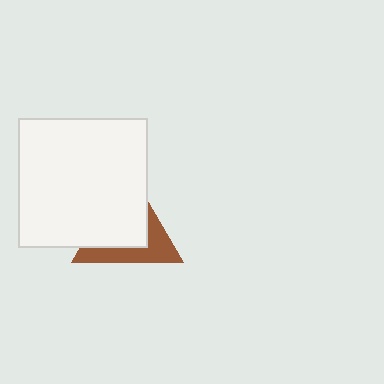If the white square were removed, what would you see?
You would see the complete brown triangle.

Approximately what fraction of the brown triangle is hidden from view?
Roughly 58% of the brown triangle is hidden behind the white square.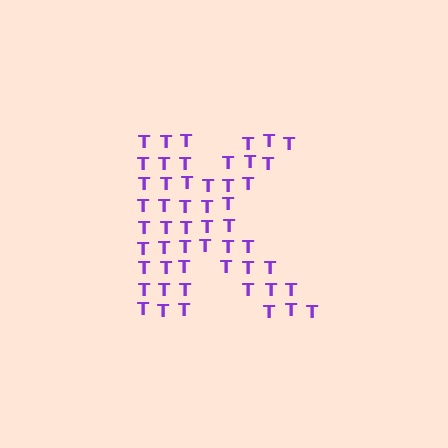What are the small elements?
The small elements are letter T's.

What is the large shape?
The large shape is the letter K.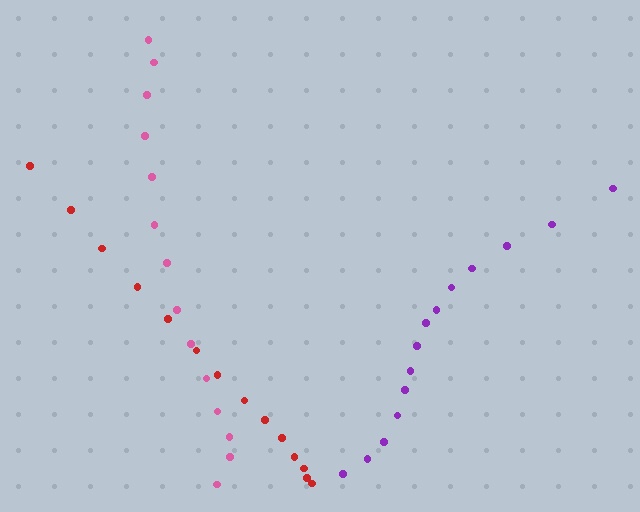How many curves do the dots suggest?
There are 3 distinct paths.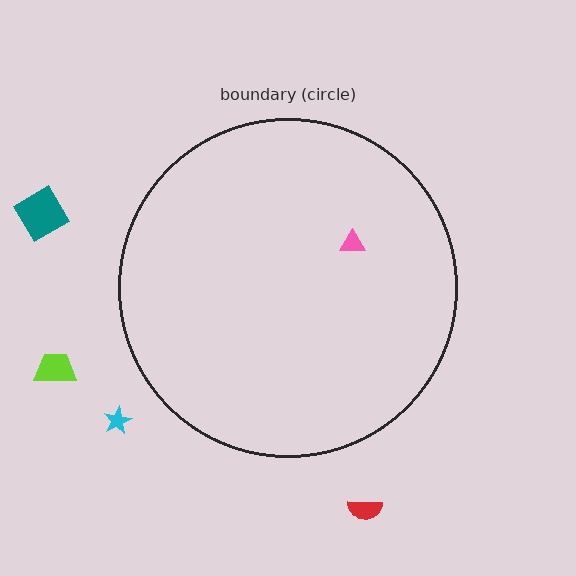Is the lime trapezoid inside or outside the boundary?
Outside.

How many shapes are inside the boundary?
1 inside, 4 outside.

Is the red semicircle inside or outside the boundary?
Outside.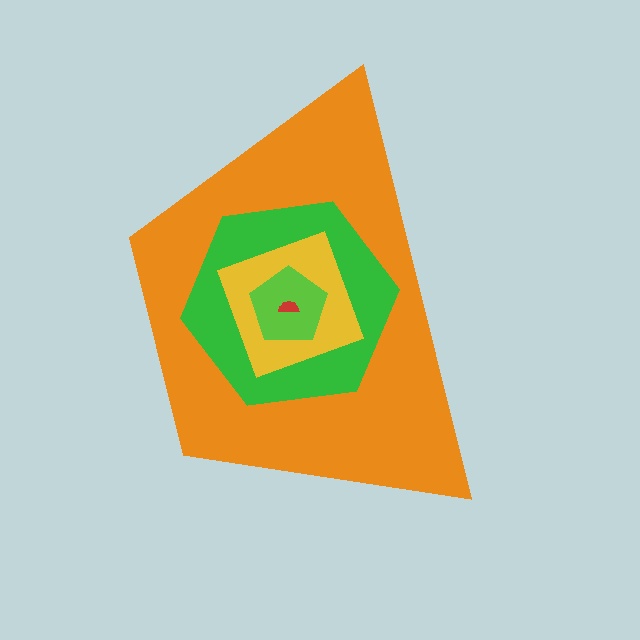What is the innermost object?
The red semicircle.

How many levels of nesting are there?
5.